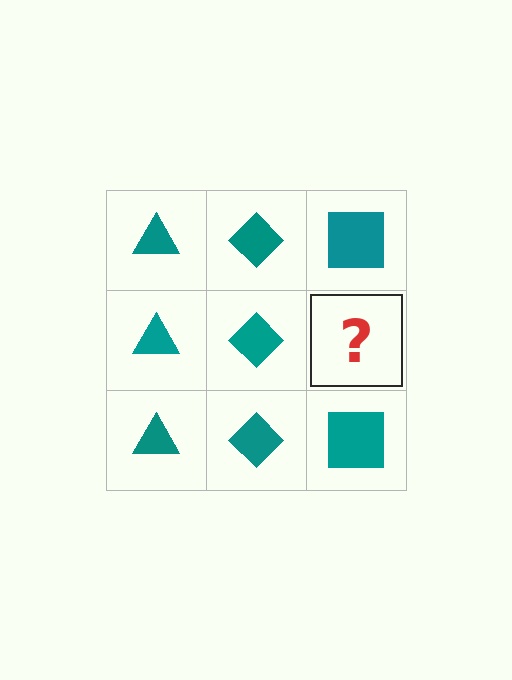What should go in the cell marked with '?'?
The missing cell should contain a teal square.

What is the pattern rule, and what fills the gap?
The rule is that each column has a consistent shape. The gap should be filled with a teal square.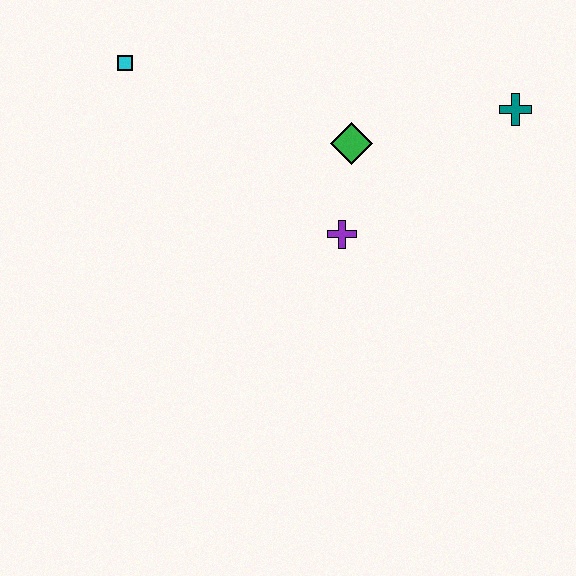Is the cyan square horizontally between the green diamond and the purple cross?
No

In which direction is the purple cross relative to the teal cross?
The purple cross is to the left of the teal cross.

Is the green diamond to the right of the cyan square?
Yes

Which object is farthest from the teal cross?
The cyan square is farthest from the teal cross.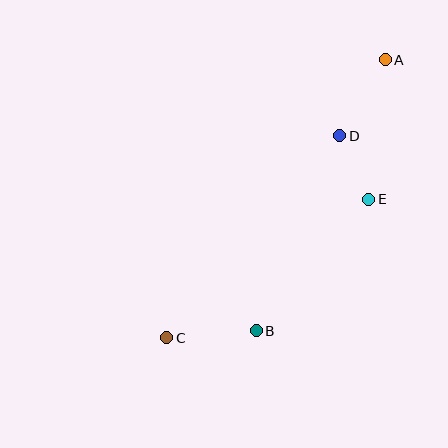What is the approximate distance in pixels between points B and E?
The distance between B and E is approximately 173 pixels.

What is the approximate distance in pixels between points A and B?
The distance between A and B is approximately 300 pixels.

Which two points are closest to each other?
Points D and E are closest to each other.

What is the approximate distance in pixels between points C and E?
The distance between C and E is approximately 245 pixels.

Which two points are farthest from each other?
Points A and C are farthest from each other.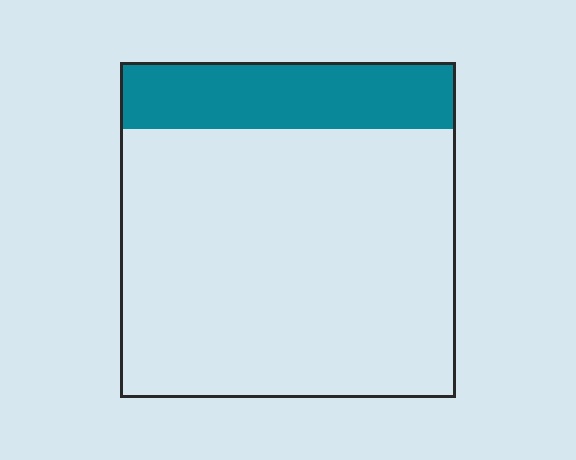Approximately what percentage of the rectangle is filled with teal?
Approximately 20%.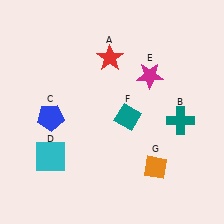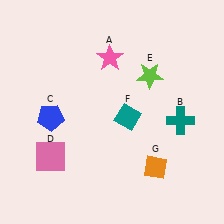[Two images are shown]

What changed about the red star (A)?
In Image 1, A is red. In Image 2, it changed to pink.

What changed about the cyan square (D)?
In Image 1, D is cyan. In Image 2, it changed to pink.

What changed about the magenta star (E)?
In Image 1, E is magenta. In Image 2, it changed to lime.